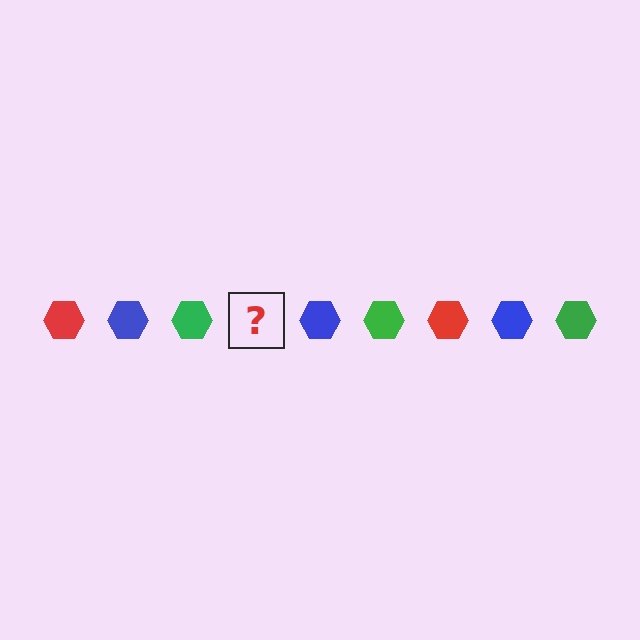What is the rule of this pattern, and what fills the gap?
The rule is that the pattern cycles through red, blue, green hexagons. The gap should be filled with a red hexagon.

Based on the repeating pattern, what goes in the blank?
The blank should be a red hexagon.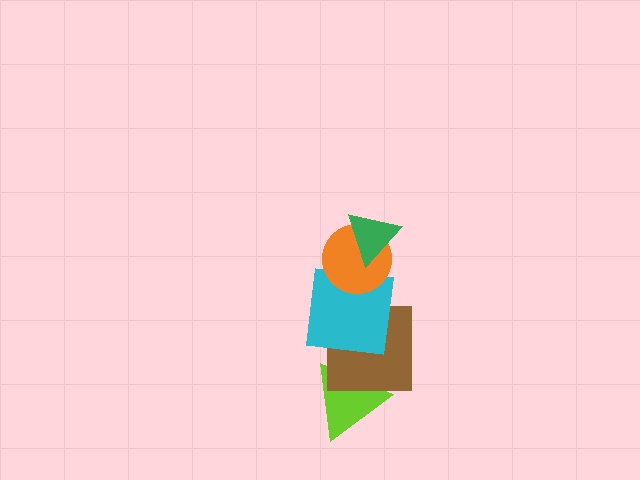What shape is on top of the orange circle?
The green triangle is on top of the orange circle.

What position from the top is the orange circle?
The orange circle is 2nd from the top.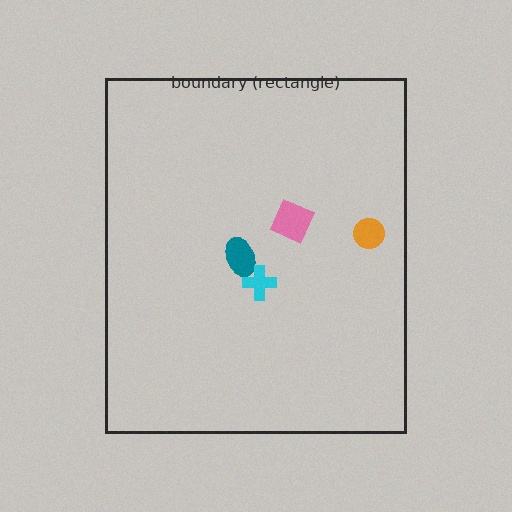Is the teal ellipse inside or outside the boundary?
Inside.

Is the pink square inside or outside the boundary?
Inside.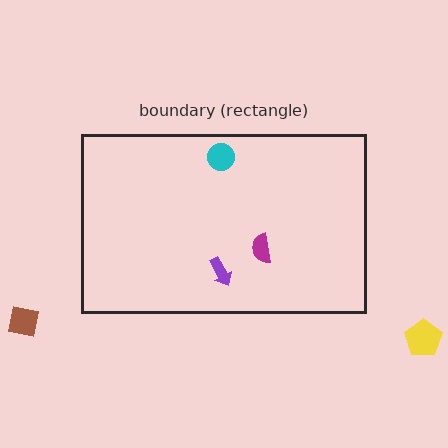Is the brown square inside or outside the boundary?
Outside.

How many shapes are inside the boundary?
3 inside, 2 outside.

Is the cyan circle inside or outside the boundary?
Inside.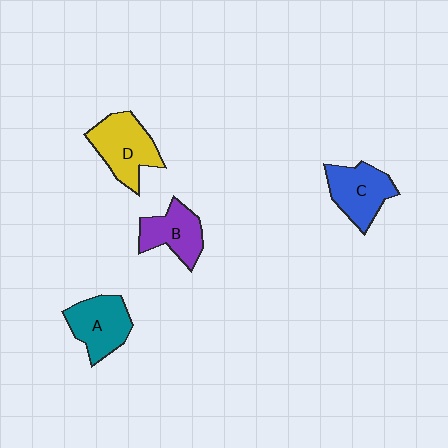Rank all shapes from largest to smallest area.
From largest to smallest: D (yellow), C (blue), A (teal), B (purple).